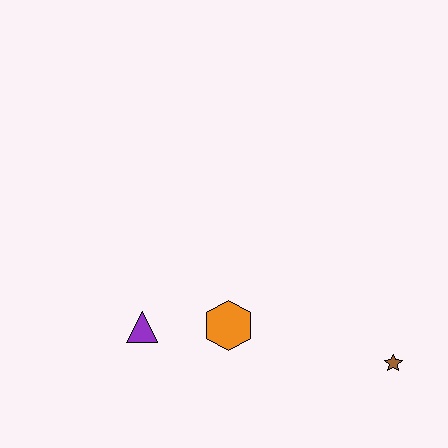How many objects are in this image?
There are 3 objects.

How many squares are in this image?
There are no squares.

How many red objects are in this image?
There are no red objects.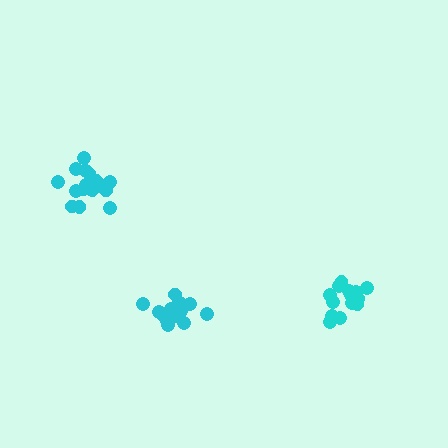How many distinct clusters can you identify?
There are 3 distinct clusters.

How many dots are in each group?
Group 1: 15 dots, Group 2: 18 dots, Group 3: 14 dots (47 total).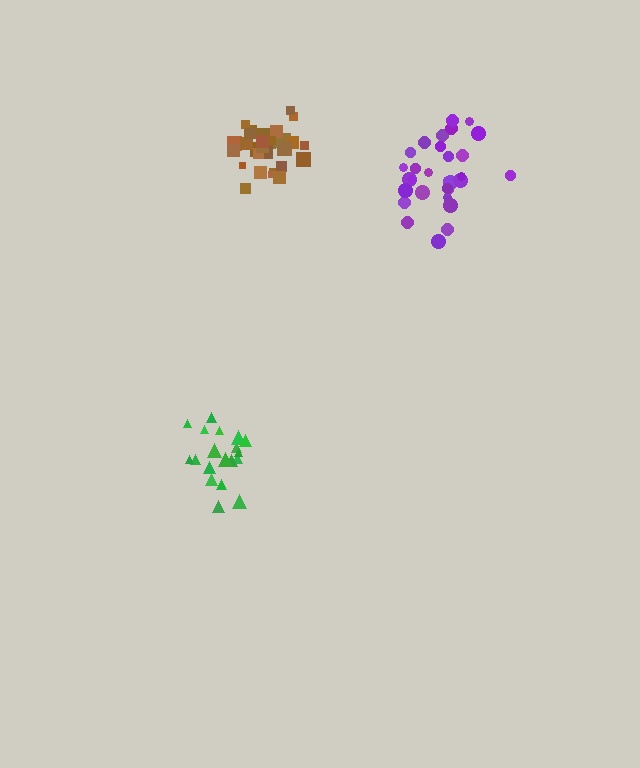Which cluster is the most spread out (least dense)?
Purple.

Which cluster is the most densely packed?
Brown.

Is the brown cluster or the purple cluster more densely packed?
Brown.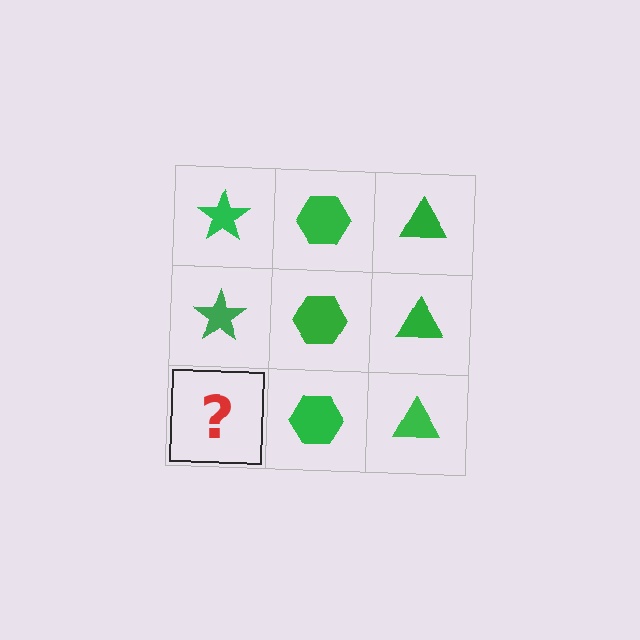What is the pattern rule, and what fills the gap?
The rule is that each column has a consistent shape. The gap should be filled with a green star.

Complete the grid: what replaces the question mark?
The question mark should be replaced with a green star.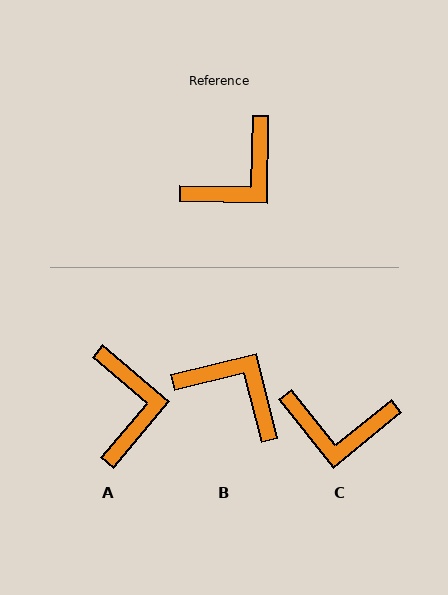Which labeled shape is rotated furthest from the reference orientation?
B, about 105 degrees away.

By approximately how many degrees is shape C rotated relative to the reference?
Approximately 50 degrees clockwise.